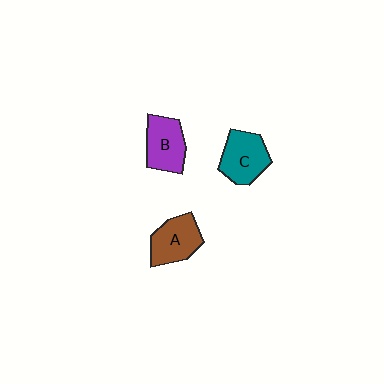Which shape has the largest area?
Shape C (teal).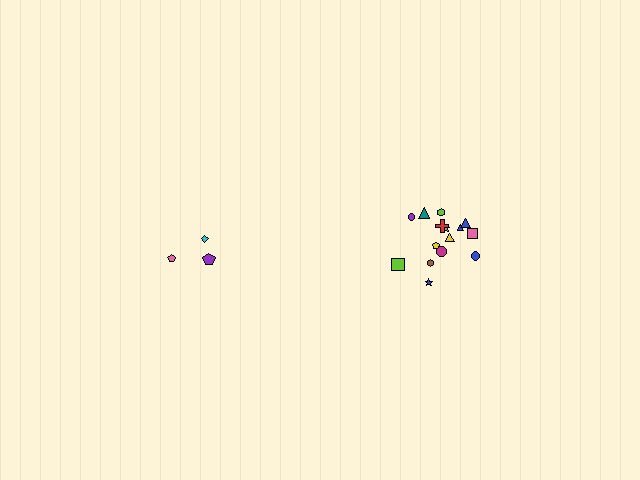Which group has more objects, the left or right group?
The right group.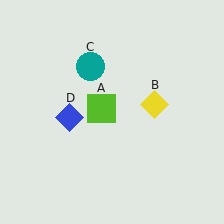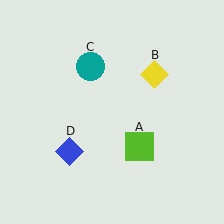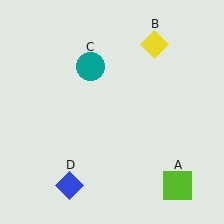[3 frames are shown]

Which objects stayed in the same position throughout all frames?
Teal circle (object C) remained stationary.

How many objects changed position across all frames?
3 objects changed position: lime square (object A), yellow diamond (object B), blue diamond (object D).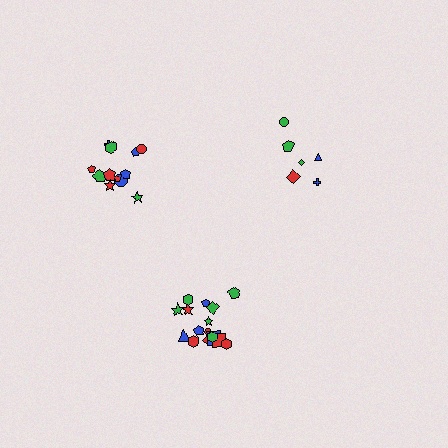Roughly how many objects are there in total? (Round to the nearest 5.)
Roughly 35 objects in total.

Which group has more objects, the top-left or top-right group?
The top-left group.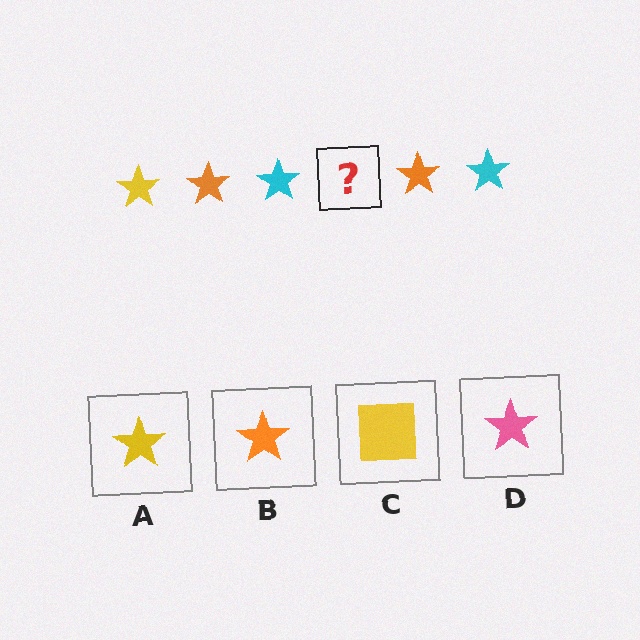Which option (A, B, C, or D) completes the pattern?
A.